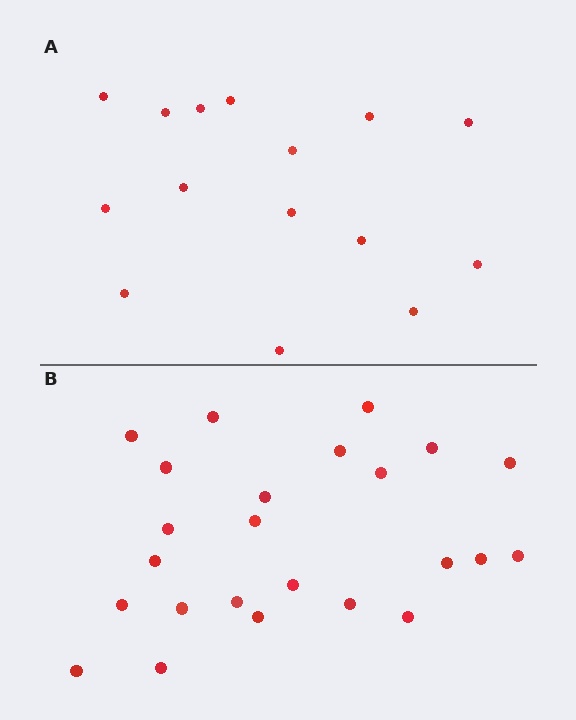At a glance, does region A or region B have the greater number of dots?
Region B (the bottom region) has more dots.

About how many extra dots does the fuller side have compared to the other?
Region B has roughly 8 or so more dots than region A.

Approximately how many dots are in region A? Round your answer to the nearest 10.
About 20 dots. (The exact count is 15, which rounds to 20.)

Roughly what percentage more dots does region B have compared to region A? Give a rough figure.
About 60% more.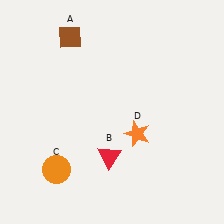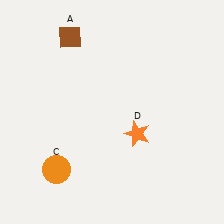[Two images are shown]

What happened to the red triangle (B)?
The red triangle (B) was removed in Image 2. It was in the bottom-left area of Image 1.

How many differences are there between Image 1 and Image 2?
There is 1 difference between the two images.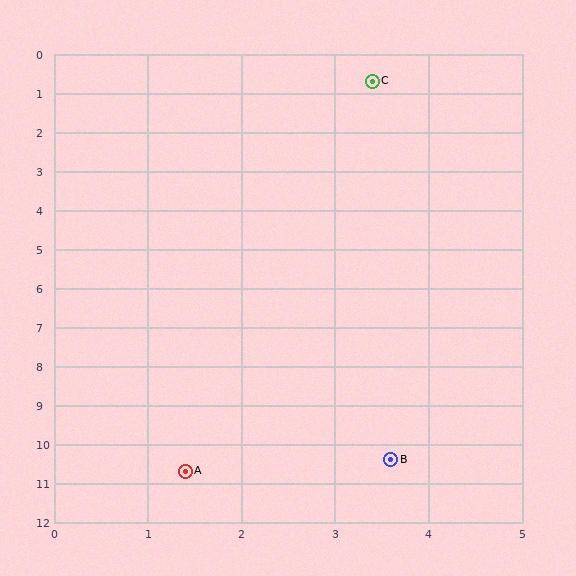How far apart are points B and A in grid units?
Points B and A are about 2.2 grid units apart.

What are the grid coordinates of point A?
Point A is at approximately (1.4, 10.7).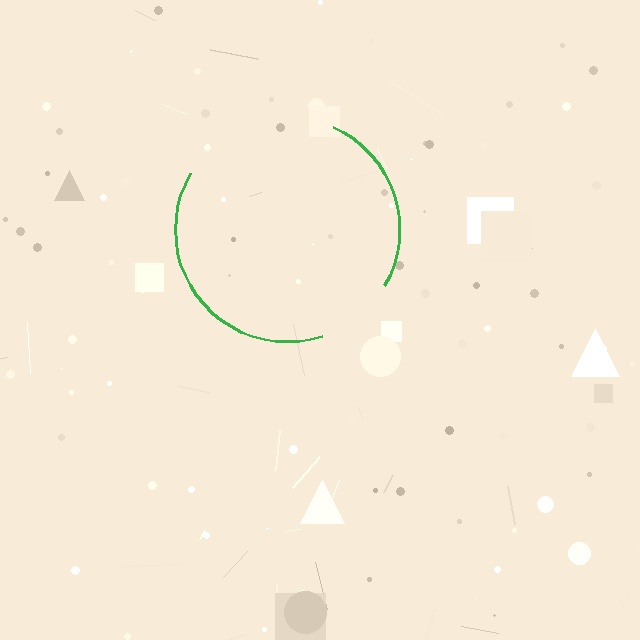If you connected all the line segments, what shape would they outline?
They would outline a circle.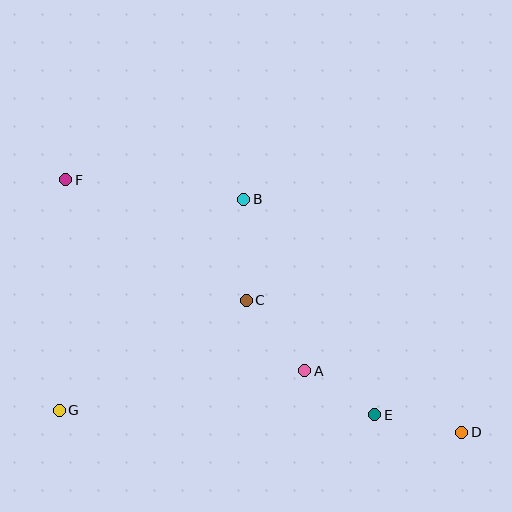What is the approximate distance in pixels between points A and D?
The distance between A and D is approximately 169 pixels.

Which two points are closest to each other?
Points A and E are closest to each other.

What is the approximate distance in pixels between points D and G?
The distance between D and G is approximately 404 pixels.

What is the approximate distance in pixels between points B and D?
The distance between B and D is approximately 319 pixels.